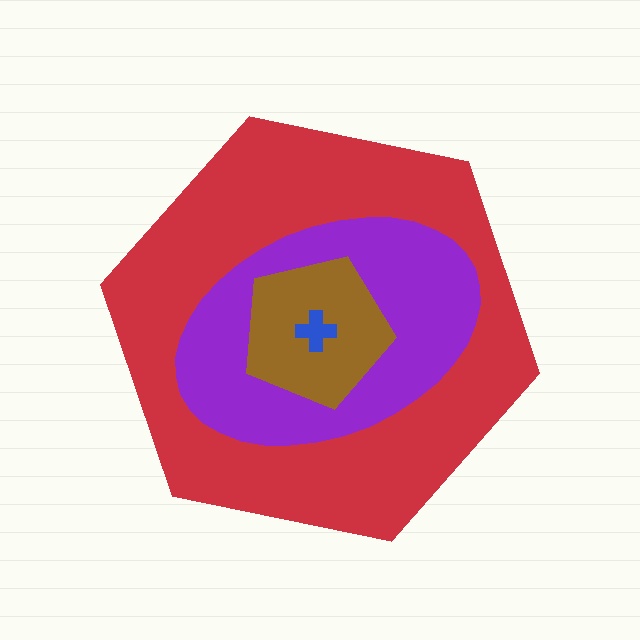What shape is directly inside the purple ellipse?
The brown pentagon.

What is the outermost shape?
The red hexagon.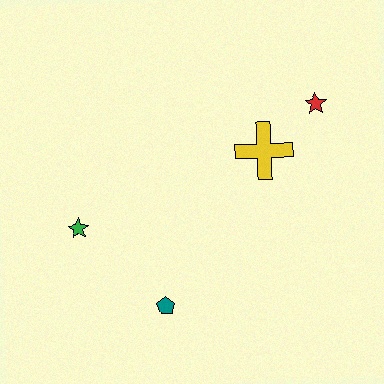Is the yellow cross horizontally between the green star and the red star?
Yes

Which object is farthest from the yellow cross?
The green star is farthest from the yellow cross.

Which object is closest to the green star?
The teal pentagon is closest to the green star.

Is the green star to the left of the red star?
Yes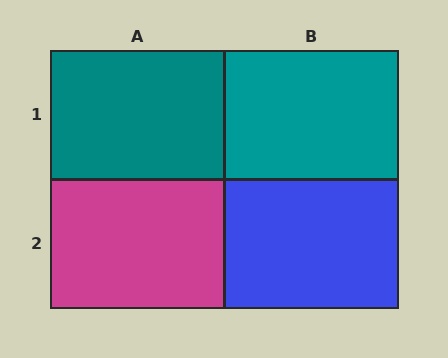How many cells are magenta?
1 cell is magenta.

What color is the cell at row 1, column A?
Teal.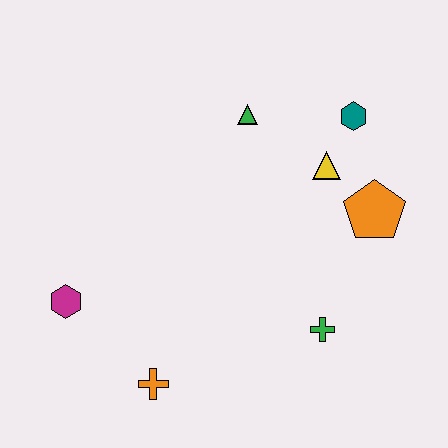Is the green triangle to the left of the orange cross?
No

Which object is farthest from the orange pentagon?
The magenta hexagon is farthest from the orange pentagon.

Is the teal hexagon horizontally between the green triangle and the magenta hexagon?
No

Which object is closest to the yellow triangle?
The teal hexagon is closest to the yellow triangle.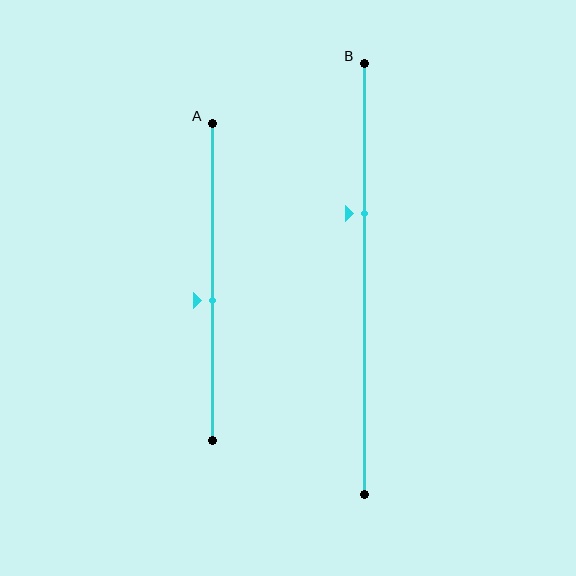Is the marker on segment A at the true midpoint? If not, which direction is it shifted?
No, the marker on segment A is shifted downward by about 6% of the segment length.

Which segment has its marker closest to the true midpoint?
Segment A has its marker closest to the true midpoint.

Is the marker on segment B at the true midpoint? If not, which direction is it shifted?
No, the marker on segment B is shifted upward by about 15% of the segment length.